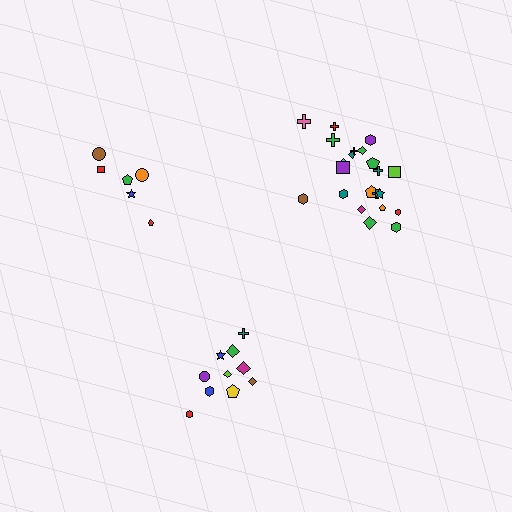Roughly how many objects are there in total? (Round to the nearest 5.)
Roughly 40 objects in total.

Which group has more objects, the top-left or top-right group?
The top-right group.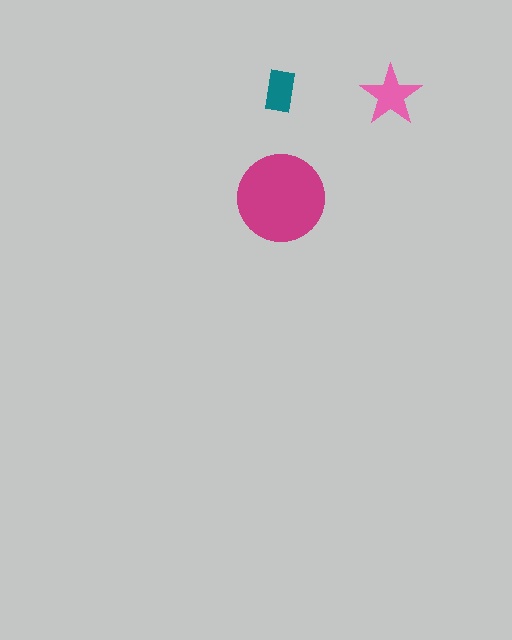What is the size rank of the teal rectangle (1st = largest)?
3rd.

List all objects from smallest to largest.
The teal rectangle, the pink star, the magenta circle.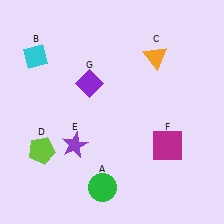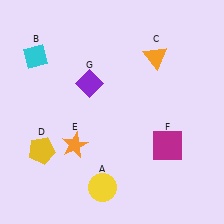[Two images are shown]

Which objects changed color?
A changed from green to yellow. D changed from lime to yellow. E changed from purple to orange.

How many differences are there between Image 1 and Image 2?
There are 3 differences between the two images.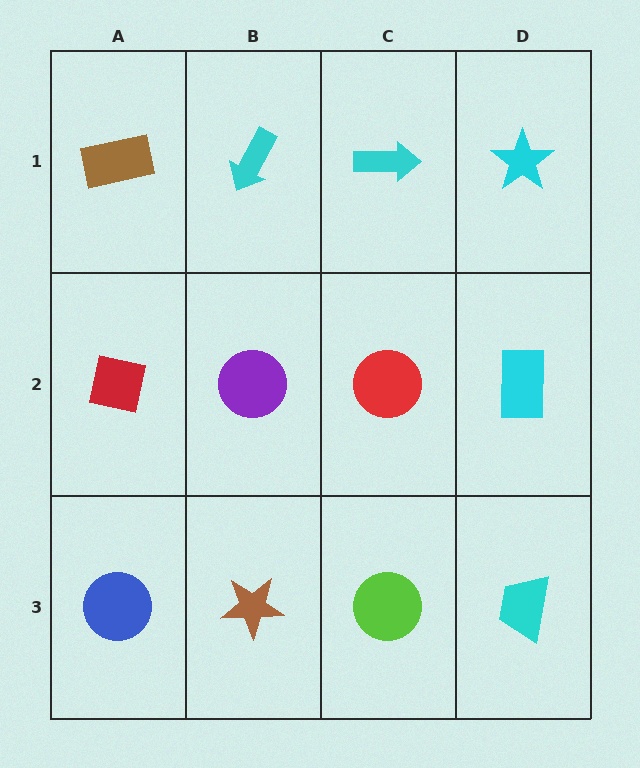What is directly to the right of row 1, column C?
A cyan star.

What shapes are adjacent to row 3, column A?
A red square (row 2, column A), a brown star (row 3, column B).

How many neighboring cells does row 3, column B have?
3.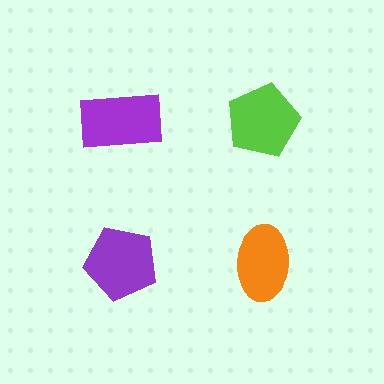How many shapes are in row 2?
2 shapes.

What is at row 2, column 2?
An orange ellipse.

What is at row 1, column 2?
A lime pentagon.